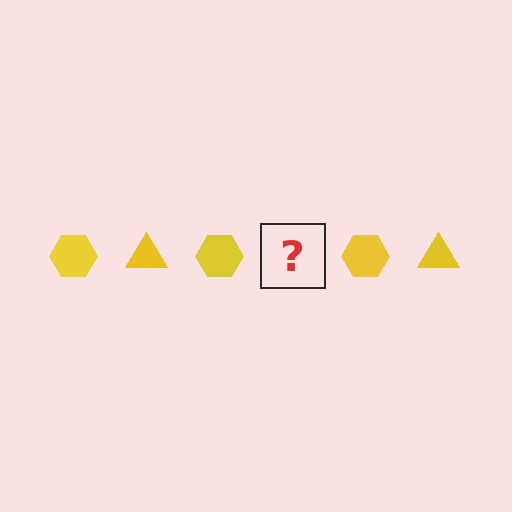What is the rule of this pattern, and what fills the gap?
The rule is that the pattern cycles through hexagon, triangle shapes in yellow. The gap should be filled with a yellow triangle.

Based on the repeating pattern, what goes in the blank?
The blank should be a yellow triangle.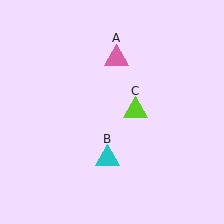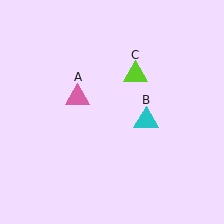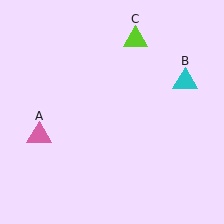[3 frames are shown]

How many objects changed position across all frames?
3 objects changed position: pink triangle (object A), cyan triangle (object B), lime triangle (object C).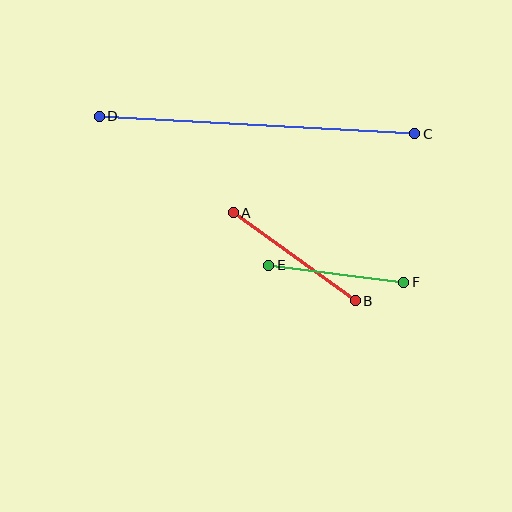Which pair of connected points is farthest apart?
Points C and D are farthest apart.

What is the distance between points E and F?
The distance is approximately 136 pixels.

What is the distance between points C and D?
The distance is approximately 316 pixels.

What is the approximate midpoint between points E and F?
The midpoint is at approximately (336, 274) pixels.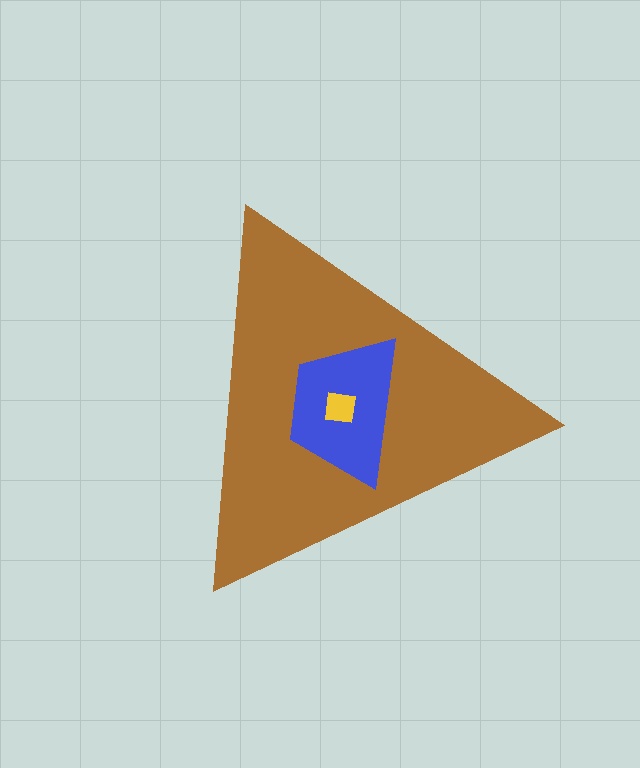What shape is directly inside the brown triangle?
The blue trapezoid.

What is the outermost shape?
The brown triangle.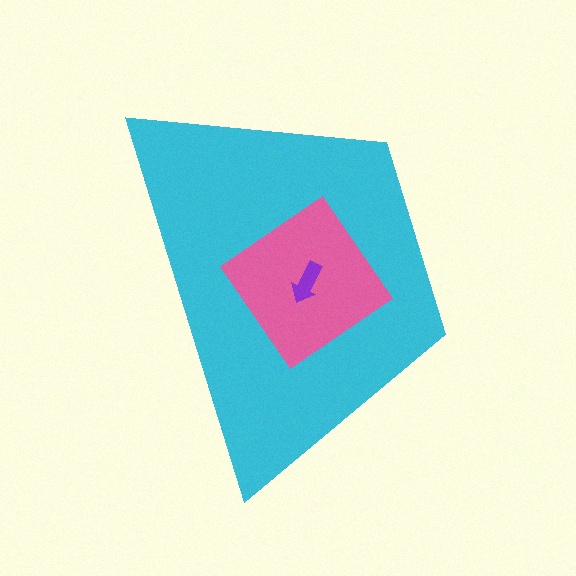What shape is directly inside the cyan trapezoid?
The pink diamond.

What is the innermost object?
The purple arrow.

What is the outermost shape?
The cyan trapezoid.